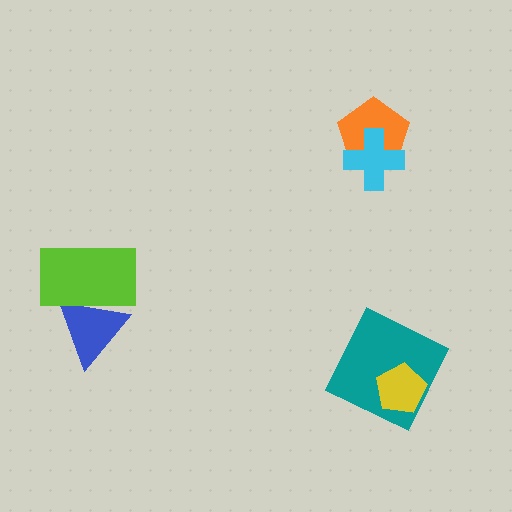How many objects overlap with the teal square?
1 object overlaps with the teal square.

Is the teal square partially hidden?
Yes, it is partially covered by another shape.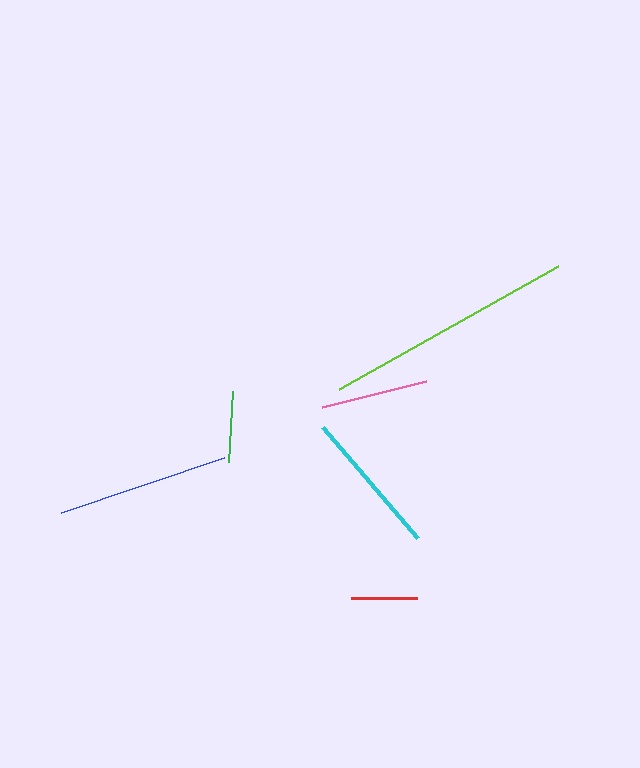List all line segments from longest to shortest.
From longest to shortest: lime, blue, cyan, pink, green, red.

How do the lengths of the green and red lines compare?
The green and red lines are approximately the same length.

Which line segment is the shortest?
The red line is the shortest at approximately 66 pixels.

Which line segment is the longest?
The lime line is the longest at approximately 252 pixels.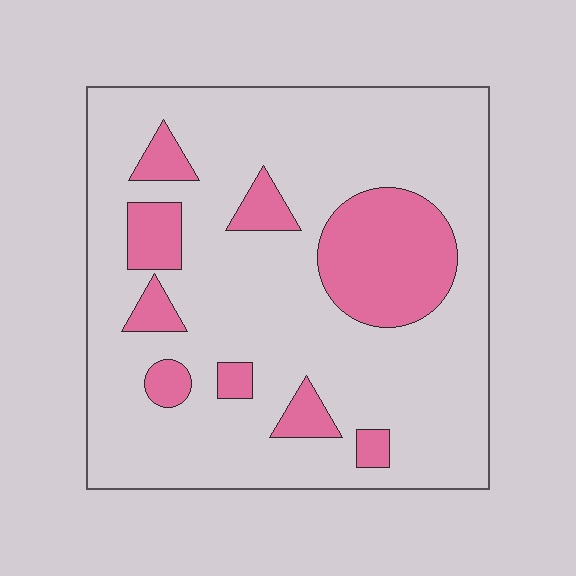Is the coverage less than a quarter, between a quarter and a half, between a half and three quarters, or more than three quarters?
Less than a quarter.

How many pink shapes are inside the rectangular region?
9.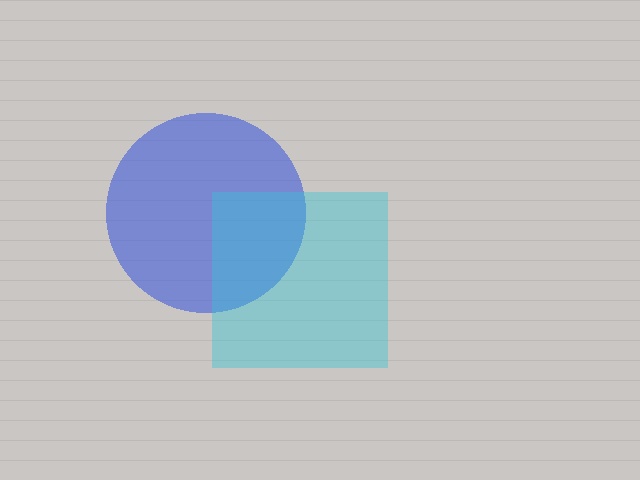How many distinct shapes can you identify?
There are 2 distinct shapes: a blue circle, a cyan square.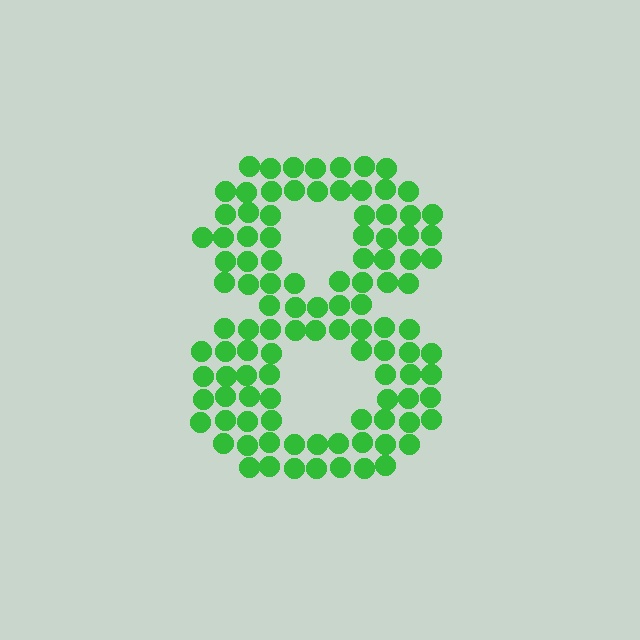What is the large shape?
The large shape is the digit 8.